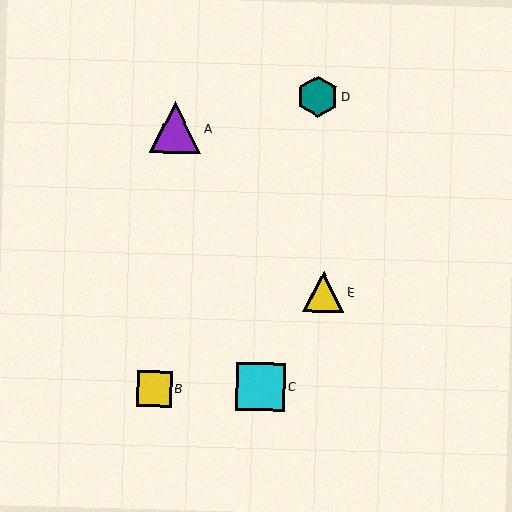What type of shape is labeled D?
Shape D is a teal hexagon.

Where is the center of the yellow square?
The center of the yellow square is at (154, 389).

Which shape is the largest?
The purple triangle (labeled A) is the largest.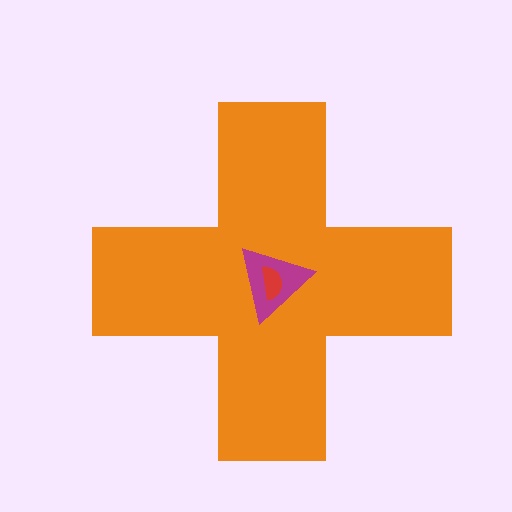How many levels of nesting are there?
3.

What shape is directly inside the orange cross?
The magenta triangle.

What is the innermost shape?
The red semicircle.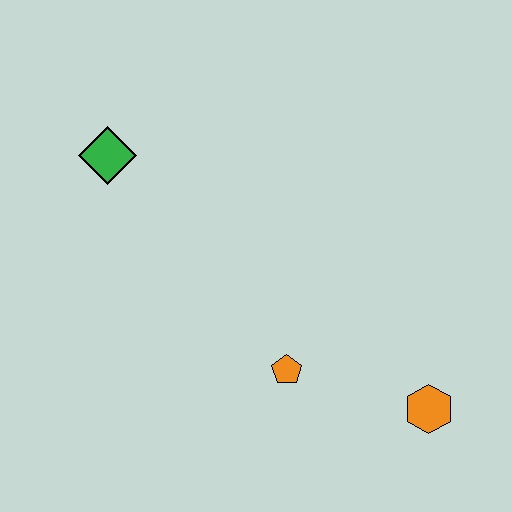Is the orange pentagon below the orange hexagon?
No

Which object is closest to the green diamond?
The orange pentagon is closest to the green diamond.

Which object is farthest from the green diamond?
The orange hexagon is farthest from the green diamond.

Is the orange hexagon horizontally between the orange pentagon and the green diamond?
No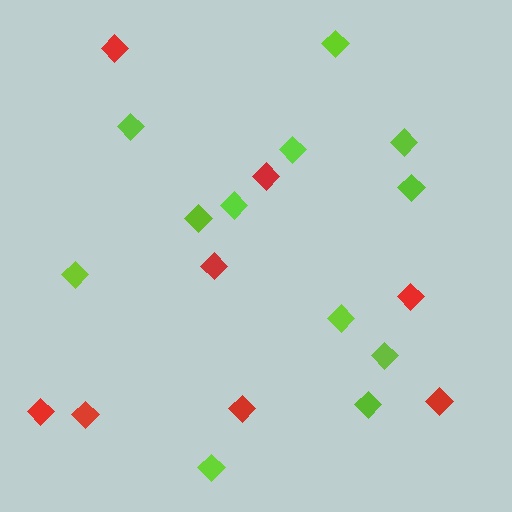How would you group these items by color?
There are 2 groups: one group of red diamonds (8) and one group of lime diamonds (12).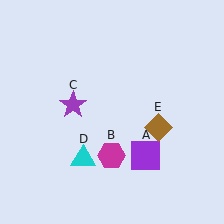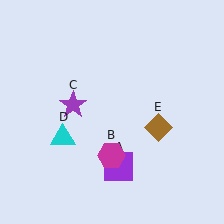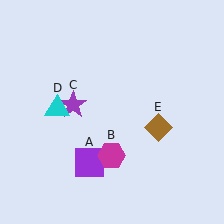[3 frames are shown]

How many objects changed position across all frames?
2 objects changed position: purple square (object A), cyan triangle (object D).